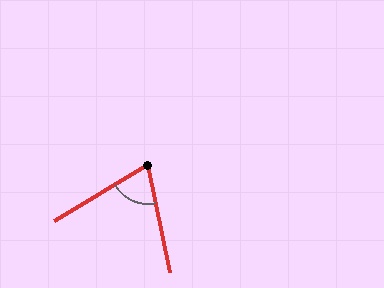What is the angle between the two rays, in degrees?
Approximately 70 degrees.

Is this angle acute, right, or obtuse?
It is acute.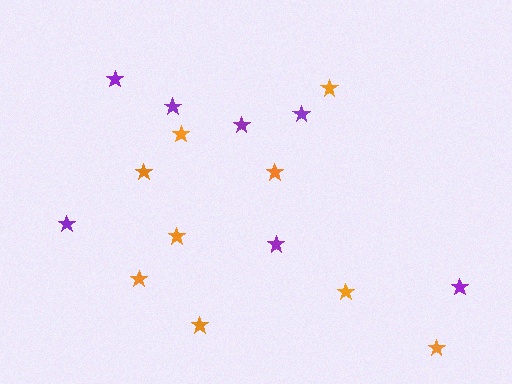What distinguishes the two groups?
There are 2 groups: one group of purple stars (7) and one group of orange stars (9).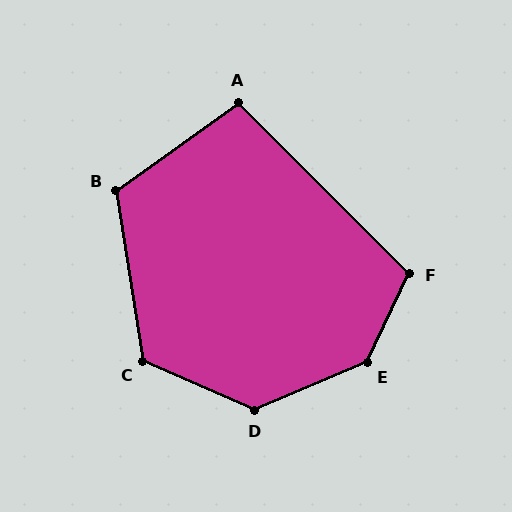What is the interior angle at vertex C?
Approximately 123 degrees (obtuse).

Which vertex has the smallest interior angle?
A, at approximately 99 degrees.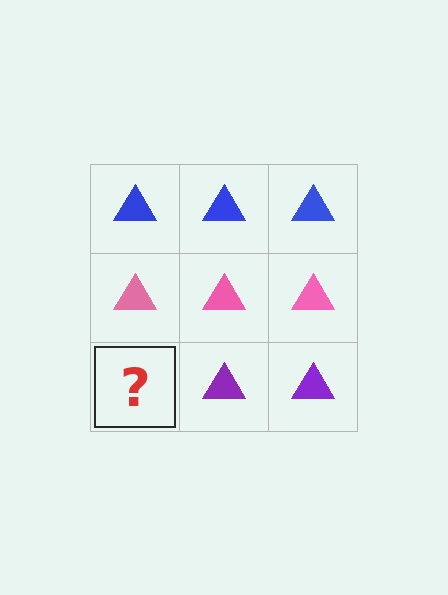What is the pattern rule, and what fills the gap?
The rule is that each row has a consistent color. The gap should be filled with a purple triangle.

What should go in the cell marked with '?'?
The missing cell should contain a purple triangle.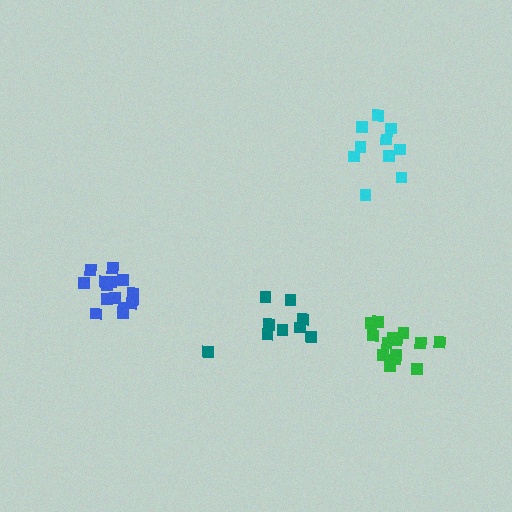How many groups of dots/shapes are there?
There are 4 groups.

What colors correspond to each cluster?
The clusters are colored: blue, teal, cyan, green.